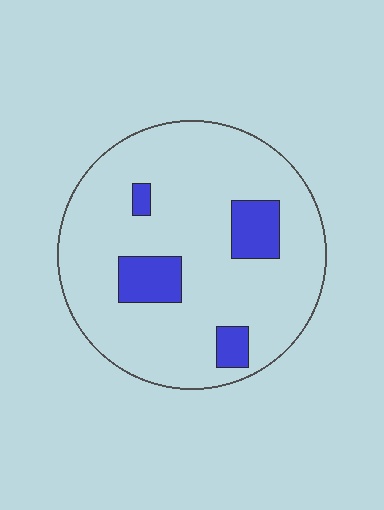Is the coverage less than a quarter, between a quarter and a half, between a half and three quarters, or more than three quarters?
Less than a quarter.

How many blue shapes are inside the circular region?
4.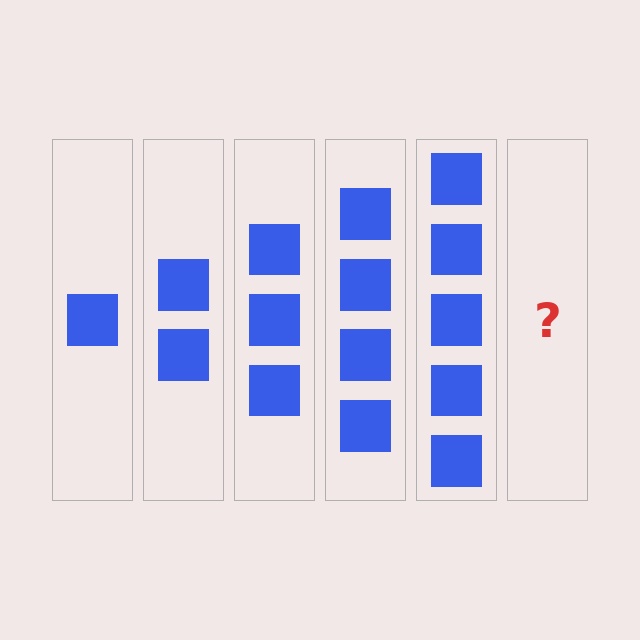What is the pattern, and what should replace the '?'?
The pattern is that each step adds one more square. The '?' should be 6 squares.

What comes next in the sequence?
The next element should be 6 squares.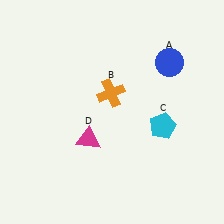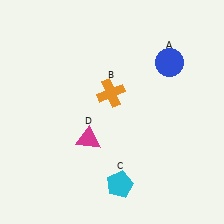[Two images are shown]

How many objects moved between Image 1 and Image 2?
1 object moved between the two images.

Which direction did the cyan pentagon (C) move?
The cyan pentagon (C) moved down.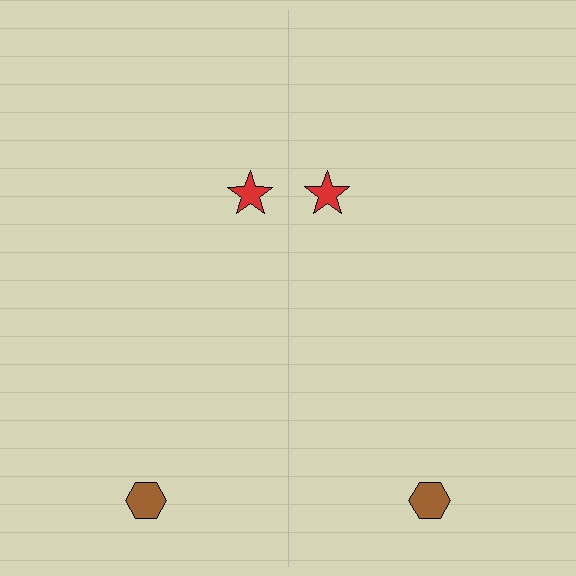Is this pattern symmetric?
Yes, this pattern has bilateral (reflection) symmetry.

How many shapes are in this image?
There are 4 shapes in this image.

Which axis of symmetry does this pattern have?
The pattern has a vertical axis of symmetry running through the center of the image.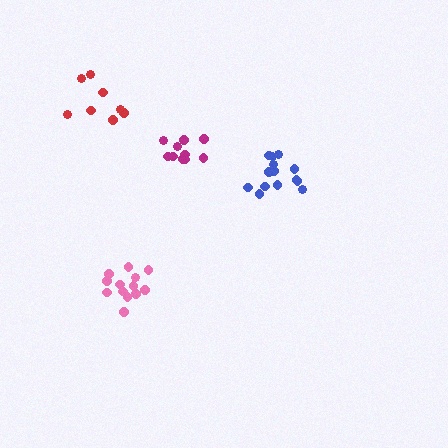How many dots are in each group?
Group 1: 13 dots, Group 2: 8 dots, Group 3: 14 dots, Group 4: 10 dots (45 total).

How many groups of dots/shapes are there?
There are 4 groups.